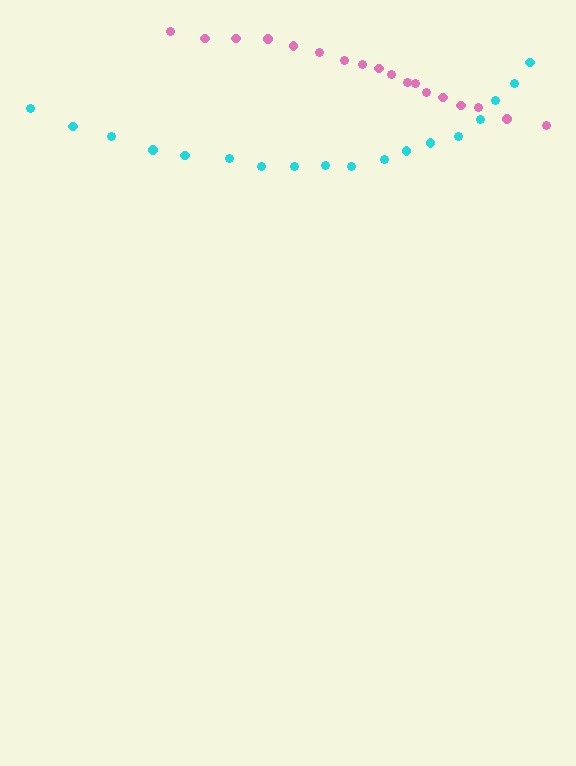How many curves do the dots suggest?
There are 2 distinct paths.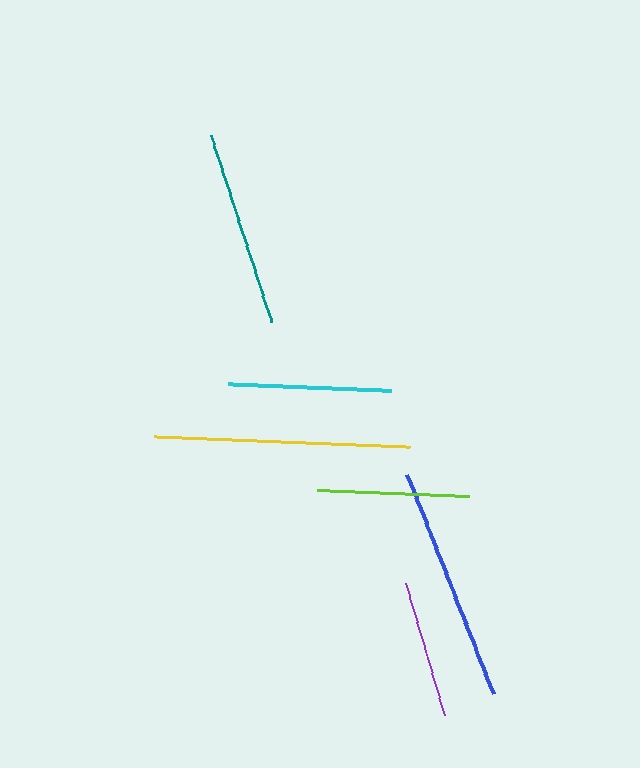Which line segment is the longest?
The yellow line is the longest at approximately 256 pixels.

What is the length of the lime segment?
The lime segment is approximately 152 pixels long.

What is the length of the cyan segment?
The cyan segment is approximately 163 pixels long.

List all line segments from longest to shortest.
From longest to shortest: yellow, blue, teal, cyan, lime, purple.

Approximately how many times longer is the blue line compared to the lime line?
The blue line is approximately 1.6 times the length of the lime line.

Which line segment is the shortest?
The purple line is the shortest at approximately 138 pixels.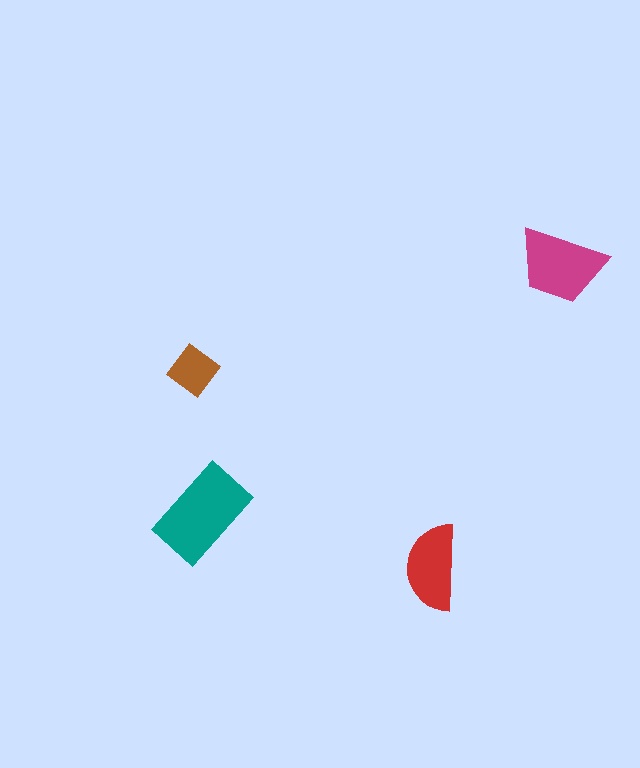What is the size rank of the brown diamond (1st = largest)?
4th.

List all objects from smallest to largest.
The brown diamond, the red semicircle, the magenta trapezoid, the teal rectangle.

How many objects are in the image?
There are 4 objects in the image.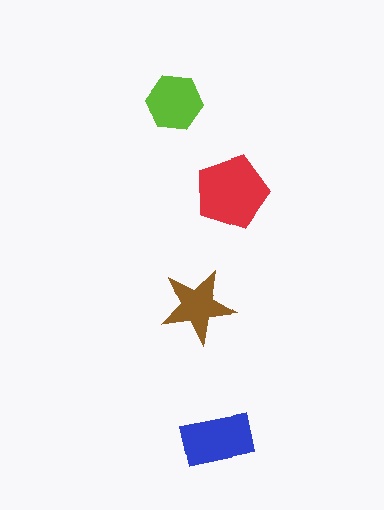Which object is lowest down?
The blue rectangle is bottommost.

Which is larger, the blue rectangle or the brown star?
The blue rectangle.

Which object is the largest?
The red pentagon.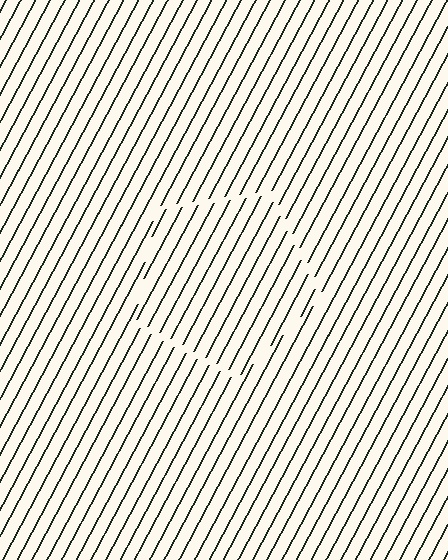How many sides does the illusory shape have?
5 sides — the line-ends trace a pentagon.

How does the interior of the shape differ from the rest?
The interior of the shape contains the same grating, shifted by half a period — the contour is defined by the phase discontinuity where line-ends from the inner and outer gratings abut.